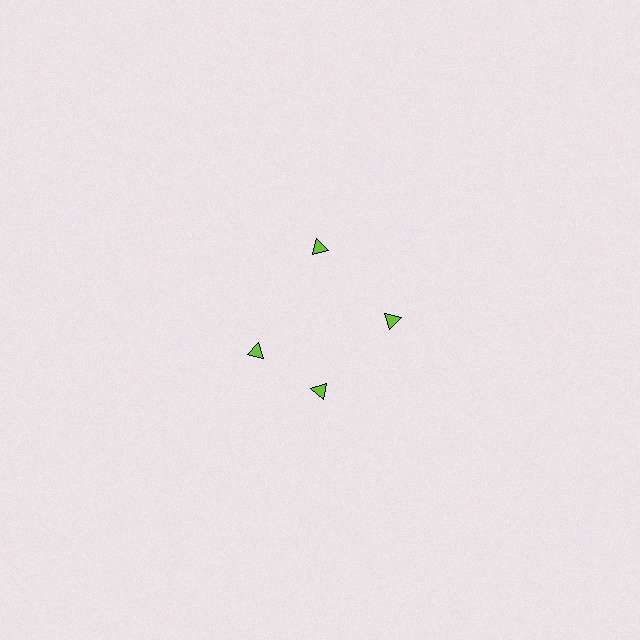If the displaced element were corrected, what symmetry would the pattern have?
It would have 4-fold rotational symmetry — the pattern would map onto itself every 90 degrees.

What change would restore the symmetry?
The symmetry would be restored by rotating it back into even spacing with its neighbors so that all 4 triangles sit at equal angles and equal distance from the center.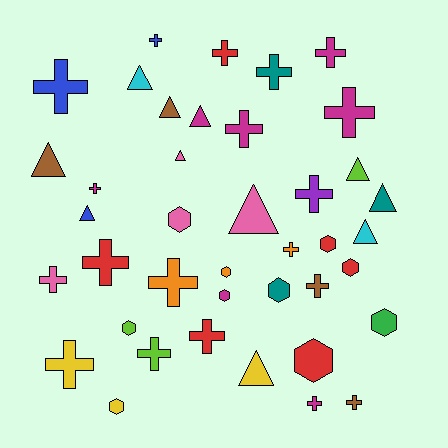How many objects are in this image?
There are 40 objects.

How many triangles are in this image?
There are 11 triangles.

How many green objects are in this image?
There is 1 green object.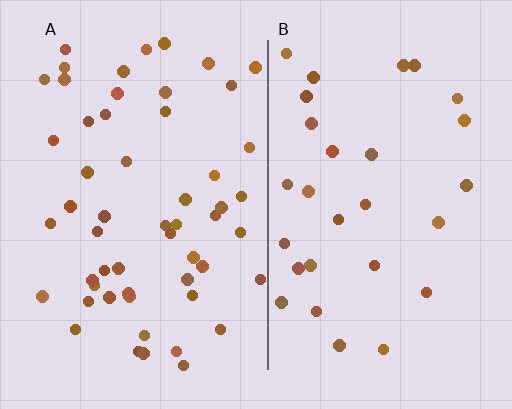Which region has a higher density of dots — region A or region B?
A (the left).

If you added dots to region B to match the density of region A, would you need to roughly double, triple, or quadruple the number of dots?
Approximately double.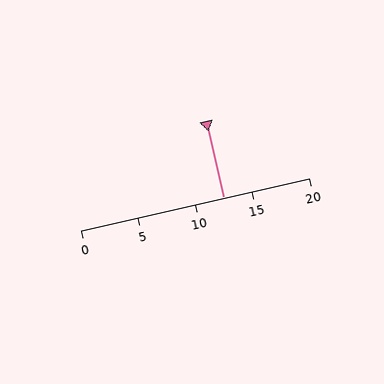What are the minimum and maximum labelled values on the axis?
The axis runs from 0 to 20.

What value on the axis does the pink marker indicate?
The marker indicates approximately 12.5.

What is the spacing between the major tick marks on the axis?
The major ticks are spaced 5 apart.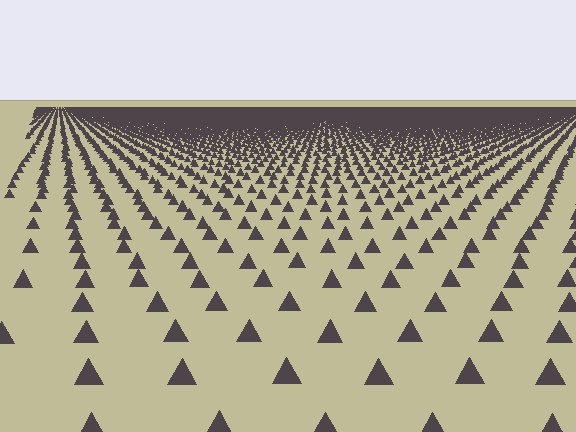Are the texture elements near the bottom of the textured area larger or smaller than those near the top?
Larger. Near the bottom, elements are closer to the viewer and appear at a bigger on-screen size.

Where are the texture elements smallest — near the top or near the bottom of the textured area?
Near the top.